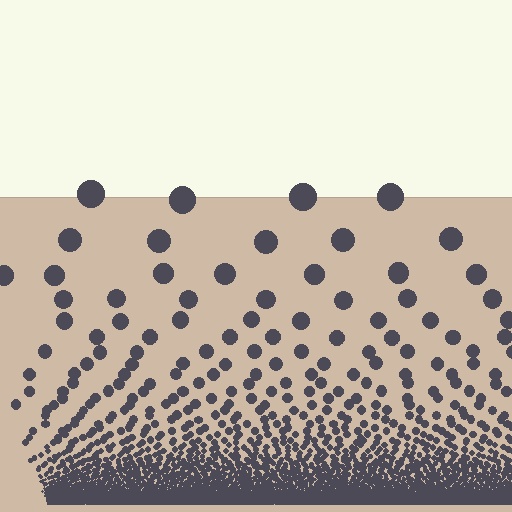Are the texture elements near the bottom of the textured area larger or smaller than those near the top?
Smaller. The gradient is inverted — elements near the bottom are smaller and denser.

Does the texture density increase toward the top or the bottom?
Density increases toward the bottom.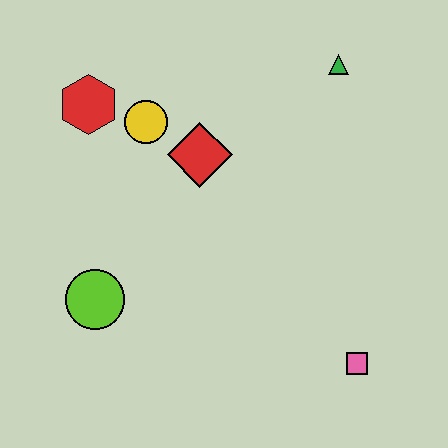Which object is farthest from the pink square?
The red hexagon is farthest from the pink square.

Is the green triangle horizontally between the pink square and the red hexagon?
Yes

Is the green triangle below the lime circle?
No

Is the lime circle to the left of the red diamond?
Yes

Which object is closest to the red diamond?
The yellow circle is closest to the red diamond.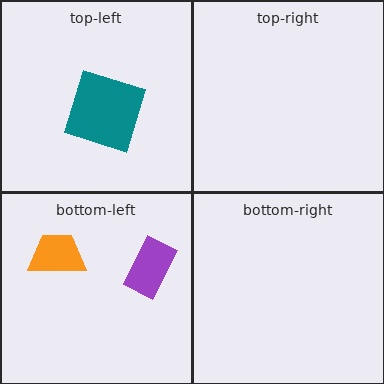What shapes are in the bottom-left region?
The orange trapezoid, the purple rectangle.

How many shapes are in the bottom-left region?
2.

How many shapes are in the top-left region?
1.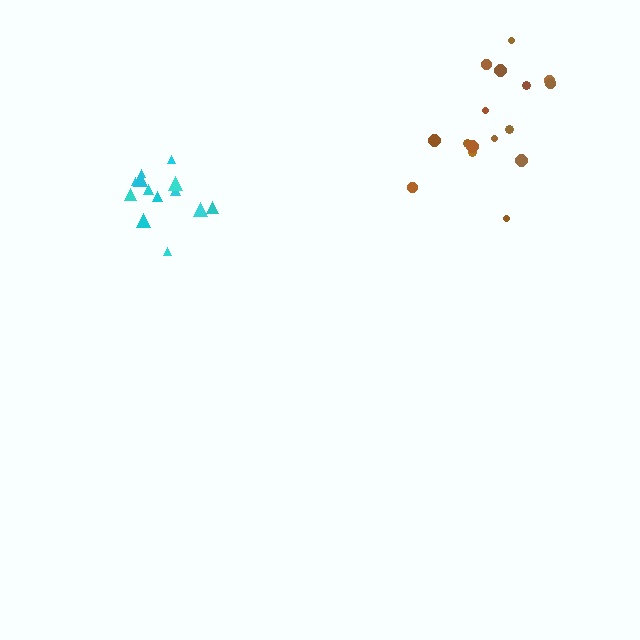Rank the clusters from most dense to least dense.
cyan, brown.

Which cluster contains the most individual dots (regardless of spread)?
Brown (16).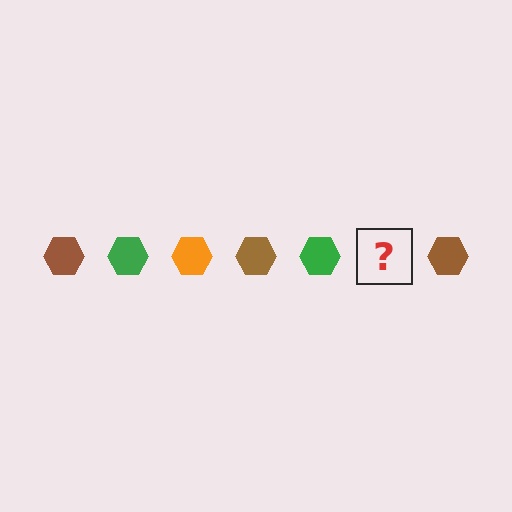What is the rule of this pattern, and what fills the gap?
The rule is that the pattern cycles through brown, green, orange hexagons. The gap should be filled with an orange hexagon.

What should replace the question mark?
The question mark should be replaced with an orange hexagon.